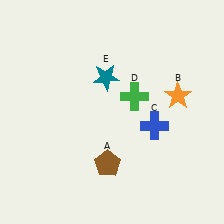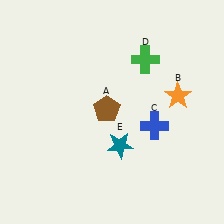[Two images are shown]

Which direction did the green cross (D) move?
The green cross (D) moved up.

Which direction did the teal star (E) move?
The teal star (E) moved down.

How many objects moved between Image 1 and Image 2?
3 objects moved between the two images.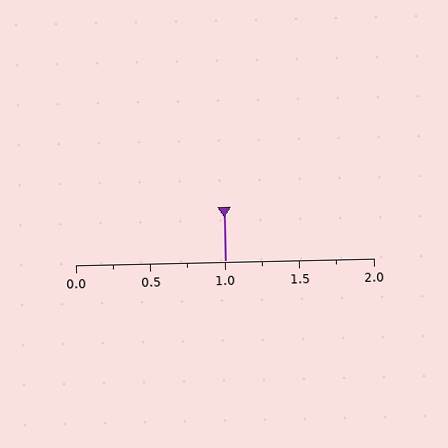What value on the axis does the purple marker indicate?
The marker indicates approximately 1.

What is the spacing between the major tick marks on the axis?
The major ticks are spaced 0.5 apart.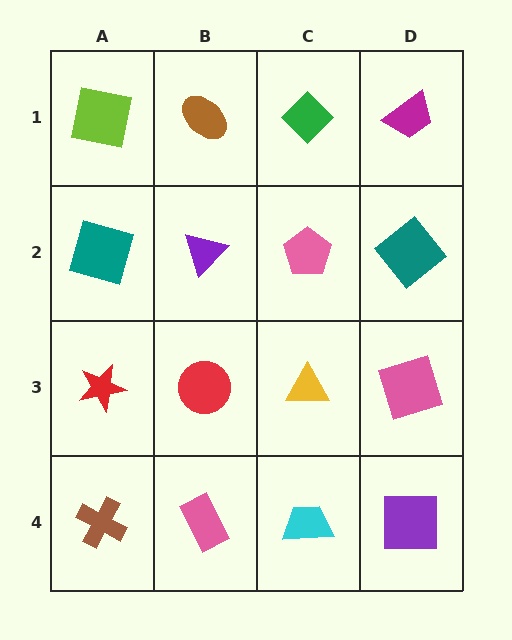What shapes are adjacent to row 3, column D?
A teal diamond (row 2, column D), a purple square (row 4, column D), a yellow triangle (row 3, column C).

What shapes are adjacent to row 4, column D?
A pink square (row 3, column D), a cyan trapezoid (row 4, column C).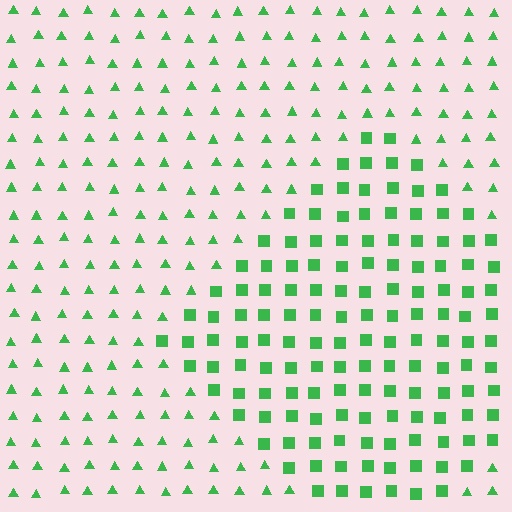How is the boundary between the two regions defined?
The boundary is defined by a change in element shape: squares inside vs. triangles outside. All elements share the same color and spacing.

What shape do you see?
I see a diamond.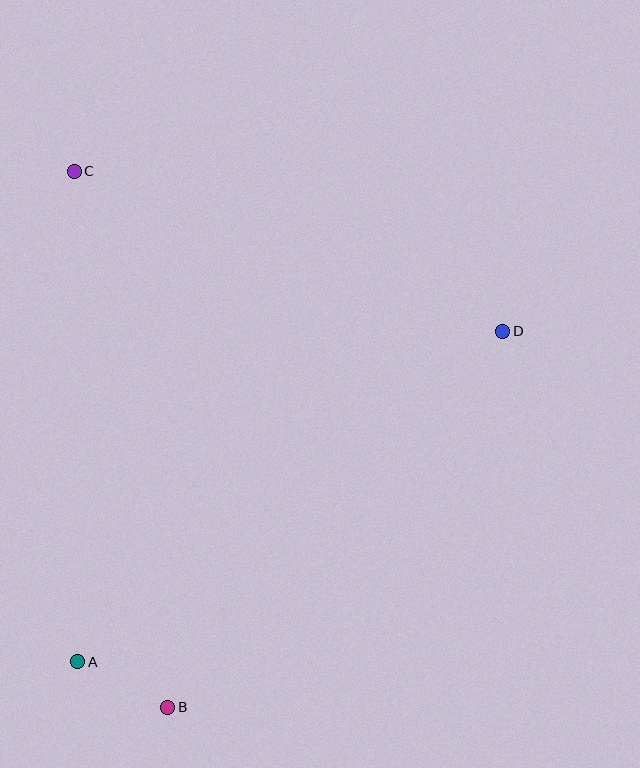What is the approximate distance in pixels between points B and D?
The distance between B and D is approximately 503 pixels.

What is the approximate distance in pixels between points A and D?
The distance between A and D is approximately 538 pixels.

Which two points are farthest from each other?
Points B and C are farthest from each other.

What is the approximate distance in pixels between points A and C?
The distance between A and C is approximately 490 pixels.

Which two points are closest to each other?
Points A and B are closest to each other.